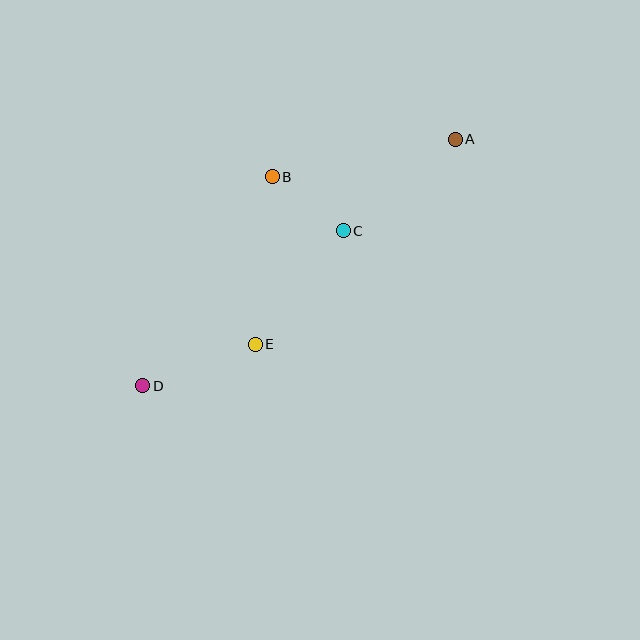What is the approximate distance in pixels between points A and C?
The distance between A and C is approximately 145 pixels.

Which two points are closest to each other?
Points B and C are closest to each other.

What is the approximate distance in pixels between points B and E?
The distance between B and E is approximately 168 pixels.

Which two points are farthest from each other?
Points A and D are farthest from each other.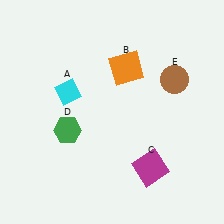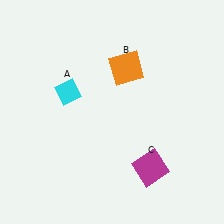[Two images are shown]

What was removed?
The green hexagon (D), the brown circle (E) were removed in Image 2.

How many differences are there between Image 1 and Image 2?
There are 2 differences between the two images.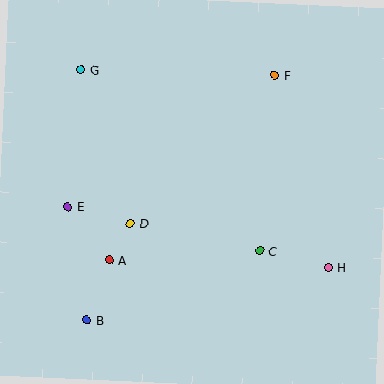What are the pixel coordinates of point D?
Point D is at (130, 223).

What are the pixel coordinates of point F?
Point F is at (275, 76).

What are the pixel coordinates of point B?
Point B is at (87, 320).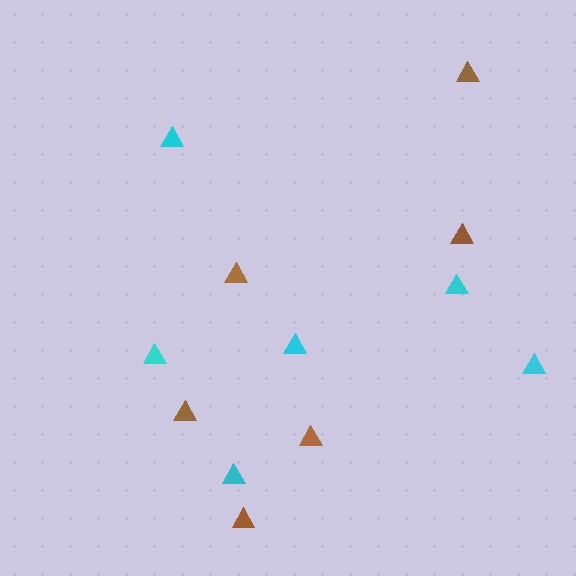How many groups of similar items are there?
There are 2 groups: one group of brown triangles (6) and one group of cyan triangles (6).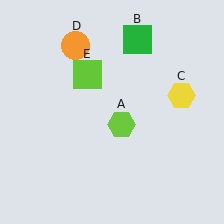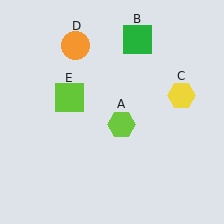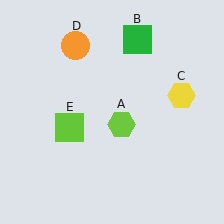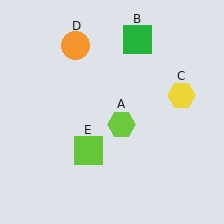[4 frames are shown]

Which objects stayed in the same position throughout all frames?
Lime hexagon (object A) and green square (object B) and yellow hexagon (object C) and orange circle (object D) remained stationary.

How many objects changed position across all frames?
1 object changed position: lime square (object E).